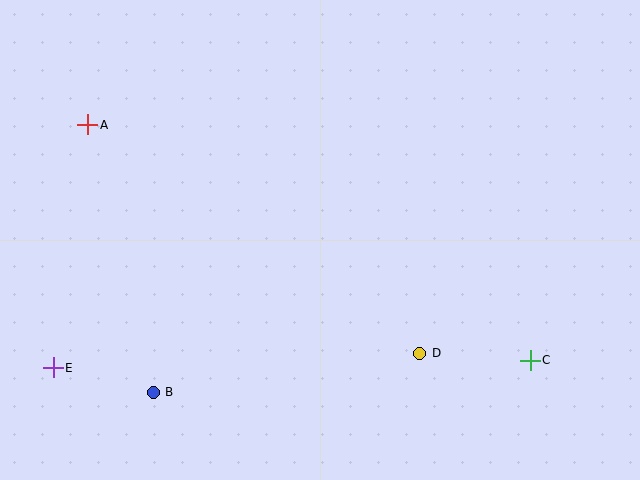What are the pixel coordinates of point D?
Point D is at (420, 353).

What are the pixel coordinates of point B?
Point B is at (153, 392).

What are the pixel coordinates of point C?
Point C is at (530, 360).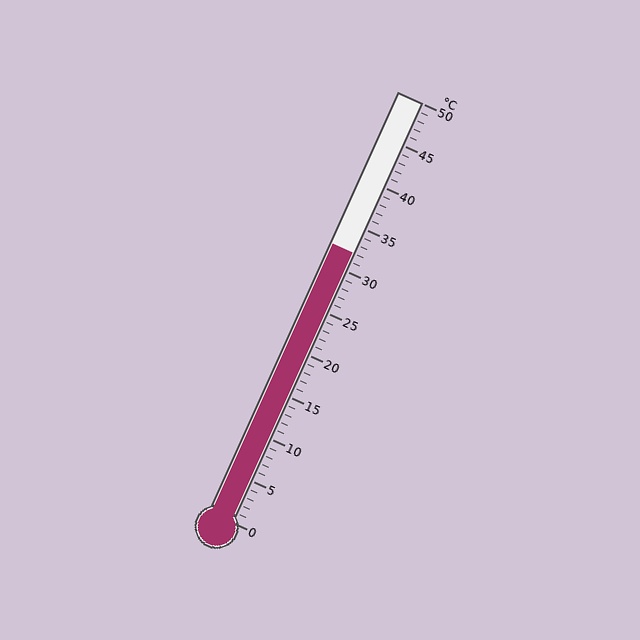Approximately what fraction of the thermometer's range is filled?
The thermometer is filled to approximately 65% of its range.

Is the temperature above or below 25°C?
The temperature is above 25°C.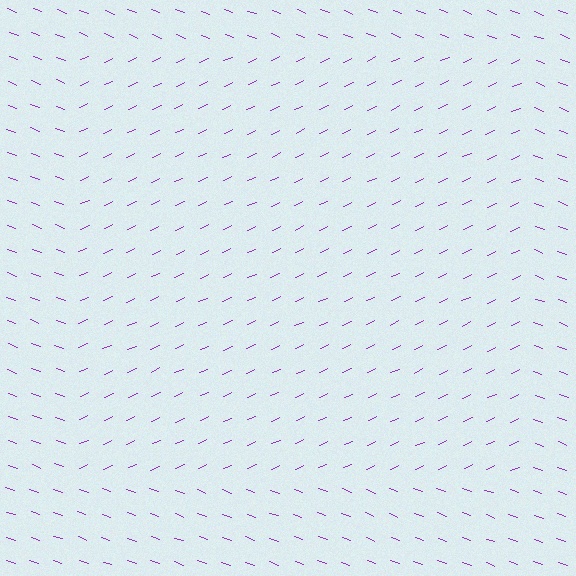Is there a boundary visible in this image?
Yes, there is a texture boundary formed by a change in line orientation.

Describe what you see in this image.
The image is filled with small purple line segments. A rectangle region in the image has lines oriented differently from the surrounding lines, creating a visible texture boundary.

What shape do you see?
I see a rectangle.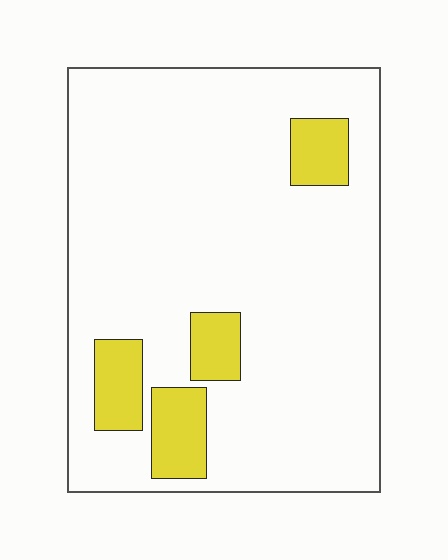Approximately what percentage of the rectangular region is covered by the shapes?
Approximately 15%.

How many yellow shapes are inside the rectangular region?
4.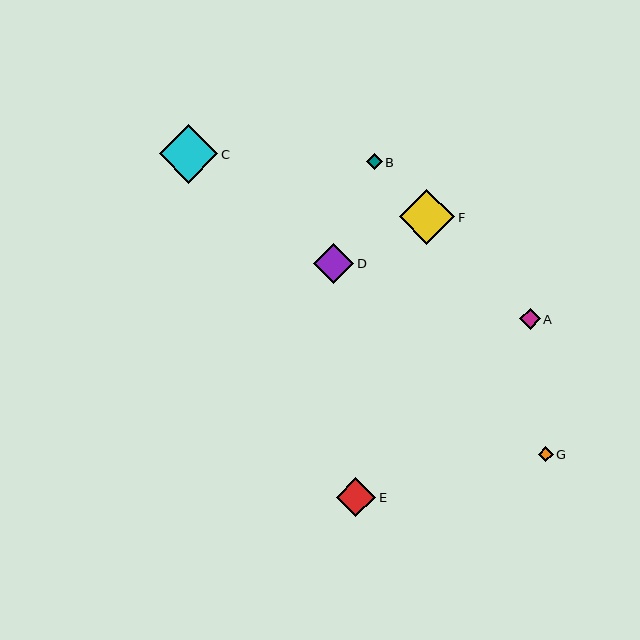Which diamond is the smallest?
Diamond G is the smallest with a size of approximately 15 pixels.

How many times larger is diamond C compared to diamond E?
Diamond C is approximately 1.5 times the size of diamond E.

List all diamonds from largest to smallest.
From largest to smallest: C, F, D, E, A, B, G.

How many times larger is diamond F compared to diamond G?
Diamond F is approximately 3.7 times the size of diamond G.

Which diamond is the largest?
Diamond C is the largest with a size of approximately 59 pixels.